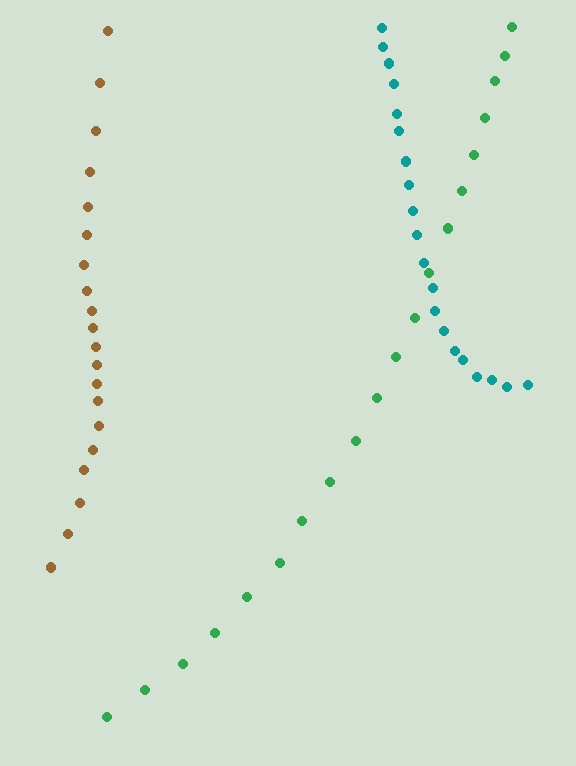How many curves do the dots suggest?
There are 3 distinct paths.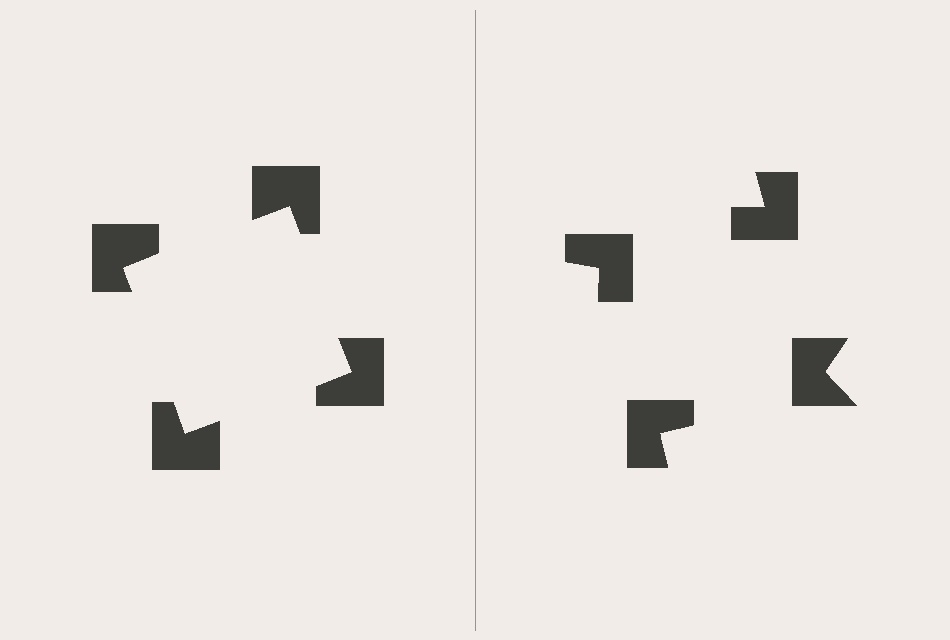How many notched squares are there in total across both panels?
8 — 4 on each side.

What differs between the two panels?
The notched squares are positioned identically on both sides; only the wedge orientations differ. On the left they align to a square; on the right they are misaligned.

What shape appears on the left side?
An illusory square.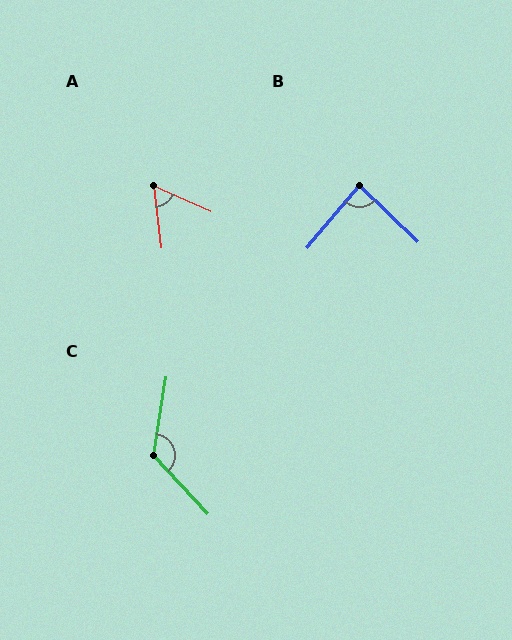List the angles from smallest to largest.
A (59°), B (86°), C (128°).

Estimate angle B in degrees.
Approximately 86 degrees.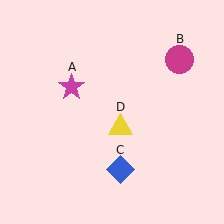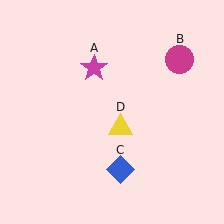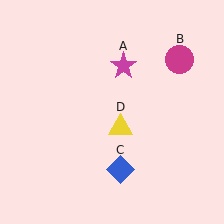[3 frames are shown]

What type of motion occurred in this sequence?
The magenta star (object A) rotated clockwise around the center of the scene.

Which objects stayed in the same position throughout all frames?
Magenta circle (object B) and blue diamond (object C) and yellow triangle (object D) remained stationary.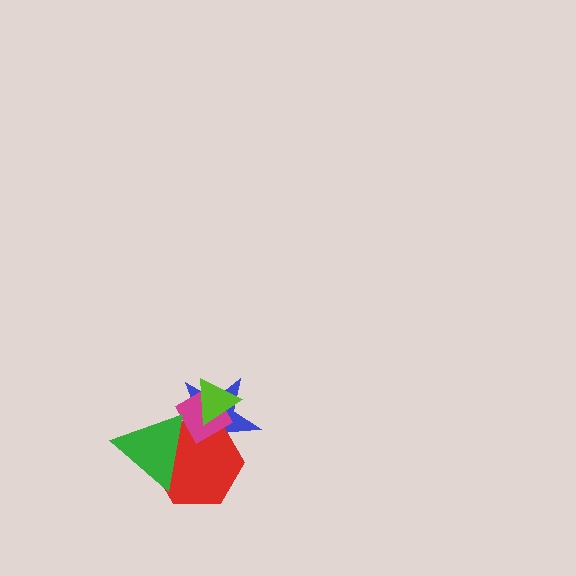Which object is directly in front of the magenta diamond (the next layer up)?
The green triangle is directly in front of the magenta diamond.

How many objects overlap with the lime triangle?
3 objects overlap with the lime triangle.